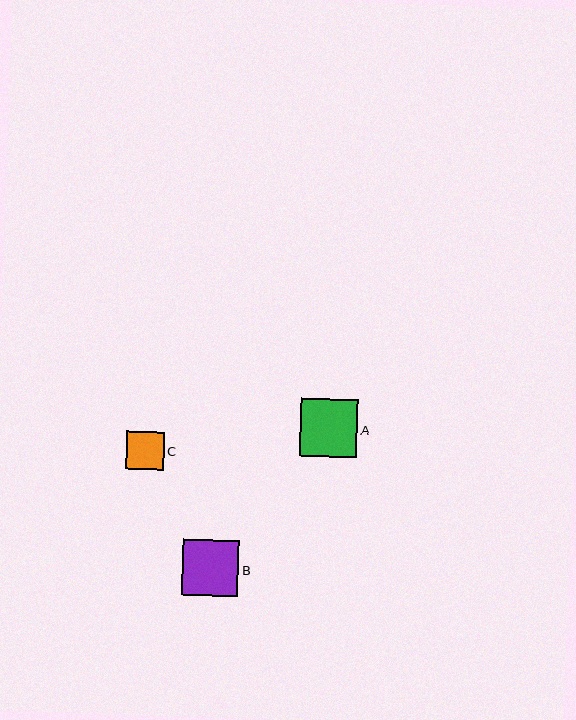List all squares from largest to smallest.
From largest to smallest: A, B, C.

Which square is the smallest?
Square C is the smallest with a size of approximately 38 pixels.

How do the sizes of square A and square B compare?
Square A and square B are approximately the same size.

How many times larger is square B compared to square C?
Square B is approximately 1.5 times the size of square C.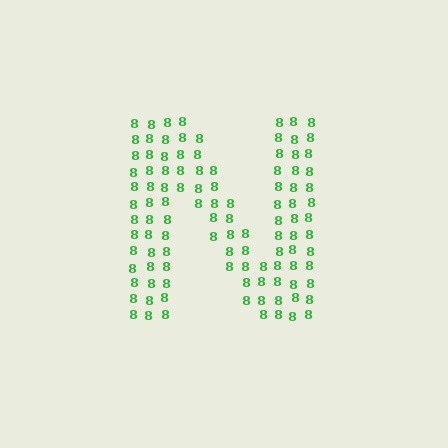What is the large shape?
The large shape is the letter N.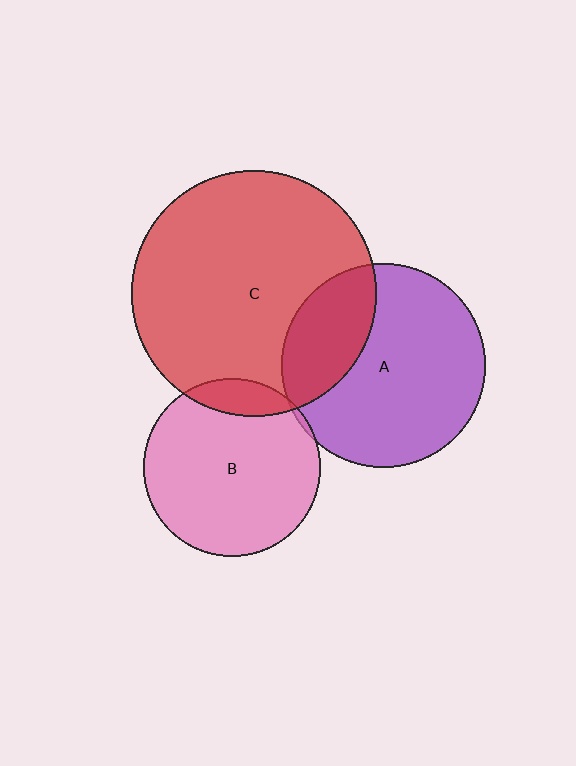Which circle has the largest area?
Circle C (red).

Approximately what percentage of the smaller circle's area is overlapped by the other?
Approximately 5%.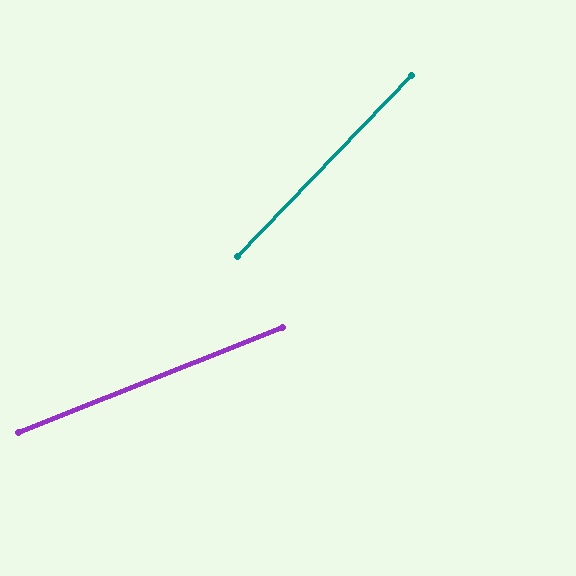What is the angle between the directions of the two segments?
Approximately 24 degrees.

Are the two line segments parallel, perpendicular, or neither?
Neither parallel nor perpendicular — they differ by about 24°.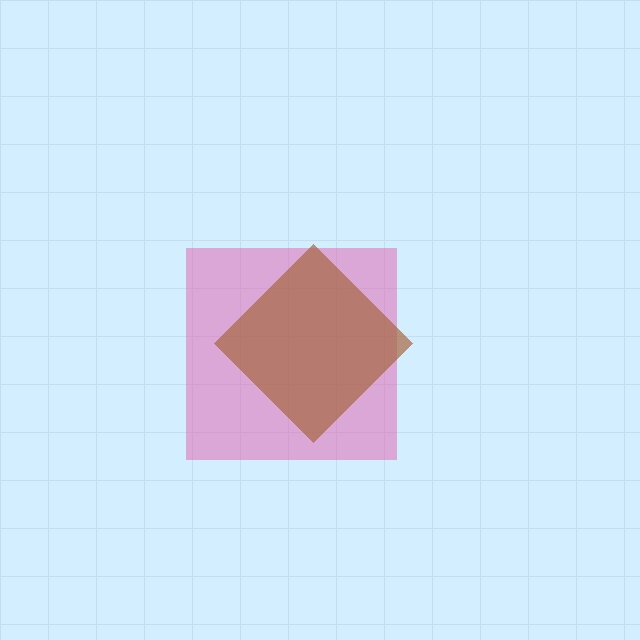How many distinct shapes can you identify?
There are 2 distinct shapes: a pink square, a brown diamond.